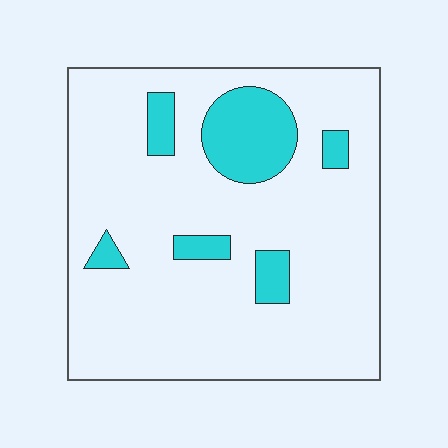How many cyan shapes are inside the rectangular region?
6.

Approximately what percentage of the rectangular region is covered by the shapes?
Approximately 15%.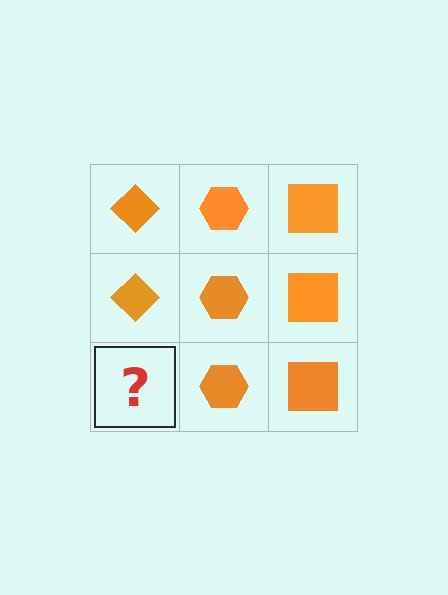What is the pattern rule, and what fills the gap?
The rule is that each column has a consistent shape. The gap should be filled with an orange diamond.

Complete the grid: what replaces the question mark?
The question mark should be replaced with an orange diamond.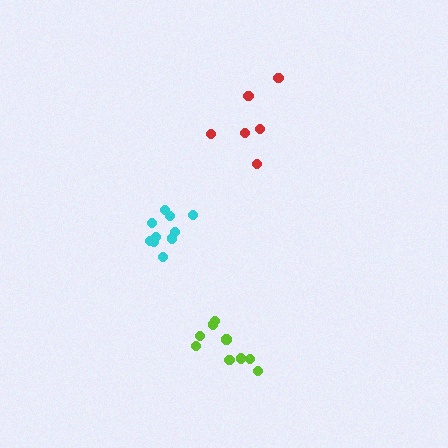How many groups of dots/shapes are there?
There are 3 groups.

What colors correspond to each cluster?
The clusters are colored: red, lime, cyan.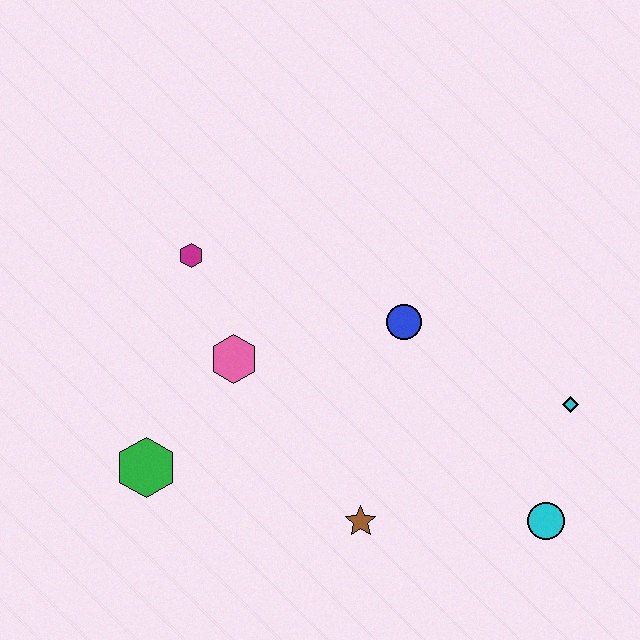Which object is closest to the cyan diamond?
The cyan circle is closest to the cyan diamond.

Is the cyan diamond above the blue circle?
No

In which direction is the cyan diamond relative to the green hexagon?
The cyan diamond is to the right of the green hexagon.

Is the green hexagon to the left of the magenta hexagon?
Yes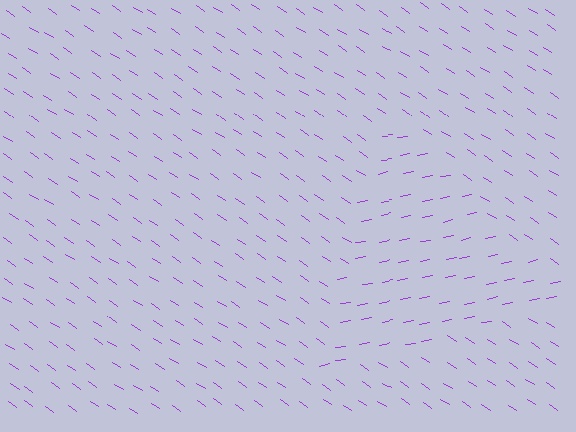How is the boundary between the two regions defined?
The boundary is defined purely by a change in line orientation (approximately 45 degrees difference). All lines are the same color and thickness.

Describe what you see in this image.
The image is filled with small purple line segments. A triangle region in the image has lines oriented differently from the surrounding lines, creating a visible texture boundary.